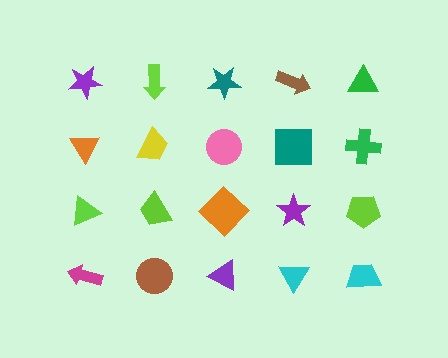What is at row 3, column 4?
A purple star.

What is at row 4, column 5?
A cyan trapezoid.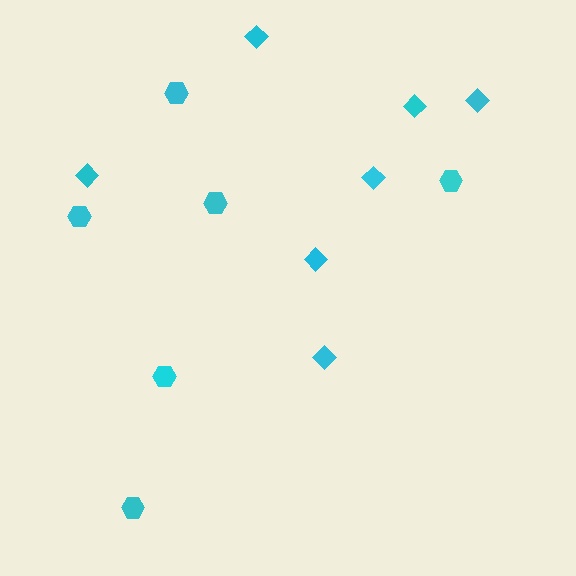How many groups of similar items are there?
There are 2 groups: one group of diamonds (7) and one group of hexagons (6).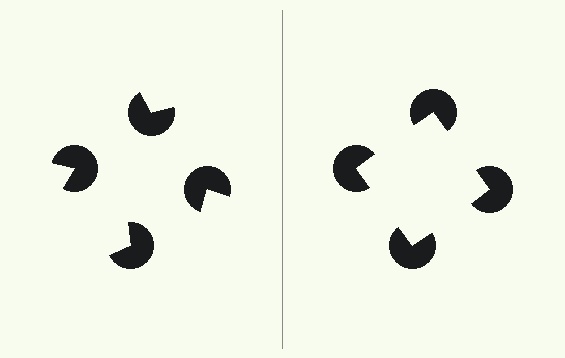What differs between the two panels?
The pac-man discs are positioned identically on both sides; only the wedge orientations differ. On the right they align to a square; on the left they are misaligned.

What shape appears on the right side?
An illusory square.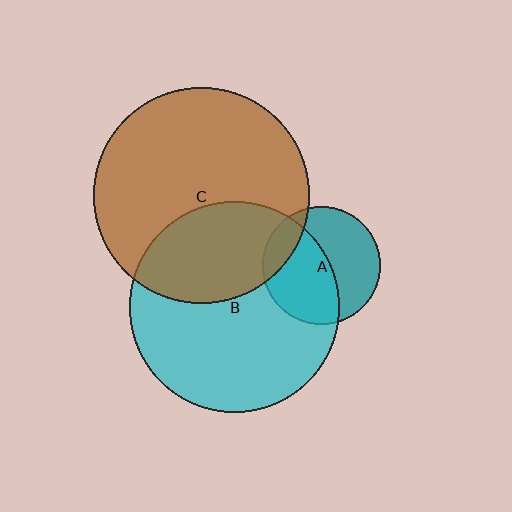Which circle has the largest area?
Circle C (brown).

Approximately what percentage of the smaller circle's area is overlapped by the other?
Approximately 15%.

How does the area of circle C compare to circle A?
Approximately 3.3 times.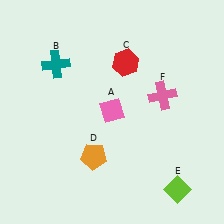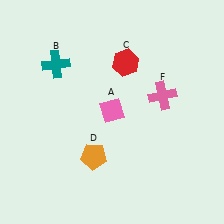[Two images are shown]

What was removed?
The lime diamond (E) was removed in Image 2.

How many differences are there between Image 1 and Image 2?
There is 1 difference between the two images.